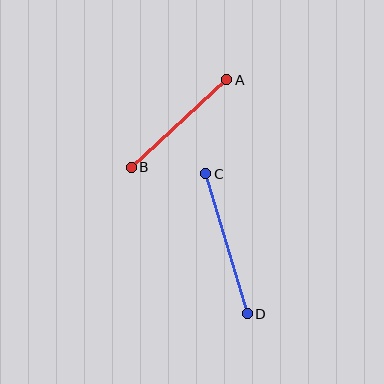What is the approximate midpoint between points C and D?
The midpoint is at approximately (227, 244) pixels.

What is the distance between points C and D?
The distance is approximately 146 pixels.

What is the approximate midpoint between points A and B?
The midpoint is at approximately (179, 123) pixels.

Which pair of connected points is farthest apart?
Points C and D are farthest apart.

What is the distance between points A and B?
The distance is approximately 129 pixels.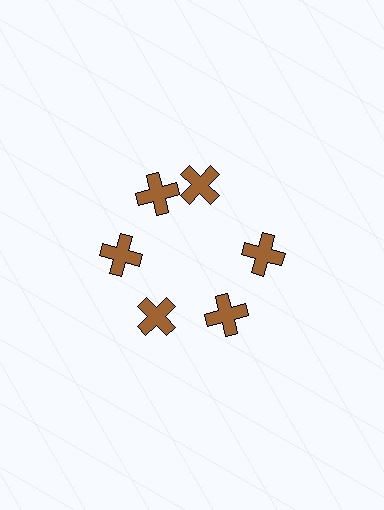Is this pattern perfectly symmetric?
No. The 6 brown crosses are arranged in a ring, but one element near the 1 o'clock position is rotated out of alignment along the ring, breaking the 6-fold rotational symmetry.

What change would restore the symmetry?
The symmetry would be restored by rotating it back into even spacing with its neighbors so that all 6 crosses sit at equal angles and equal distance from the center.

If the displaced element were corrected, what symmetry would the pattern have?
It would have 6-fold rotational symmetry — the pattern would map onto itself every 60 degrees.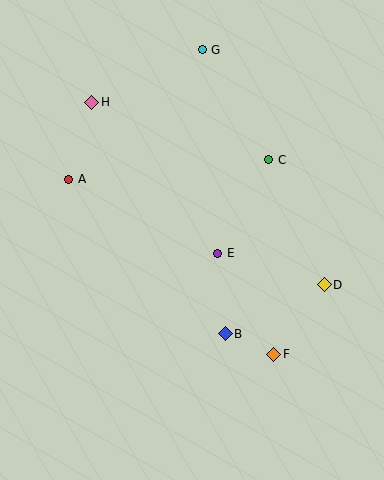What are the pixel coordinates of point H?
Point H is at (92, 102).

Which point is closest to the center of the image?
Point E at (218, 253) is closest to the center.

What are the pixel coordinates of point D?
Point D is at (324, 285).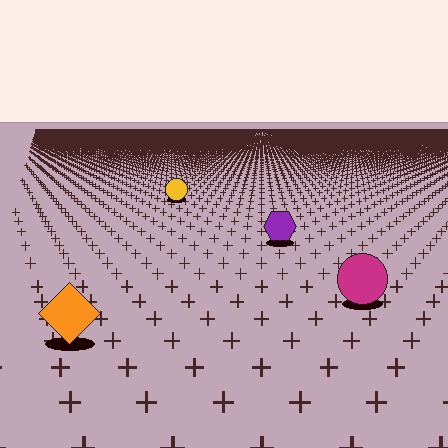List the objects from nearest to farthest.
From nearest to farthest: the orange diamond, the magenta circle, the purple hexagon, the yellow circle.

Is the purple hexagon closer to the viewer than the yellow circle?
Yes. The purple hexagon is closer — you can tell from the texture gradient: the ground texture is coarser near it.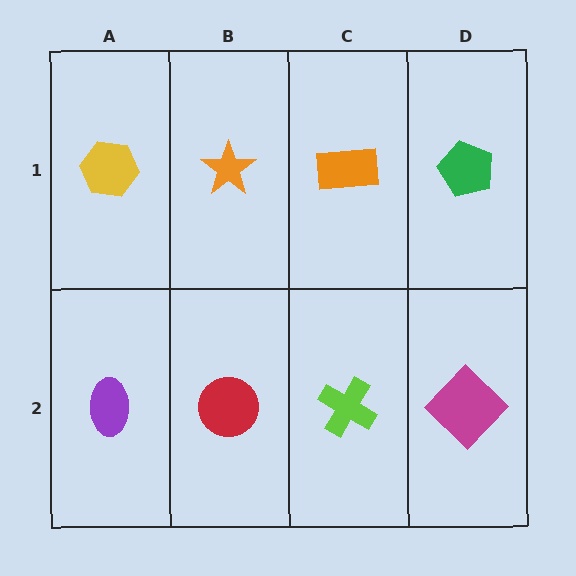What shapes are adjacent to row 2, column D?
A green pentagon (row 1, column D), a lime cross (row 2, column C).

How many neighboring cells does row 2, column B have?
3.